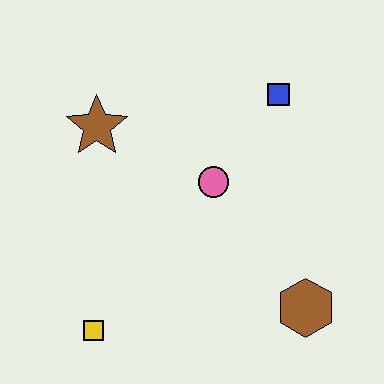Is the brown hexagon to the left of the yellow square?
No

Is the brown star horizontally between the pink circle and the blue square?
No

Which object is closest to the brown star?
The pink circle is closest to the brown star.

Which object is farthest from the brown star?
The brown hexagon is farthest from the brown star.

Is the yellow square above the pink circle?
No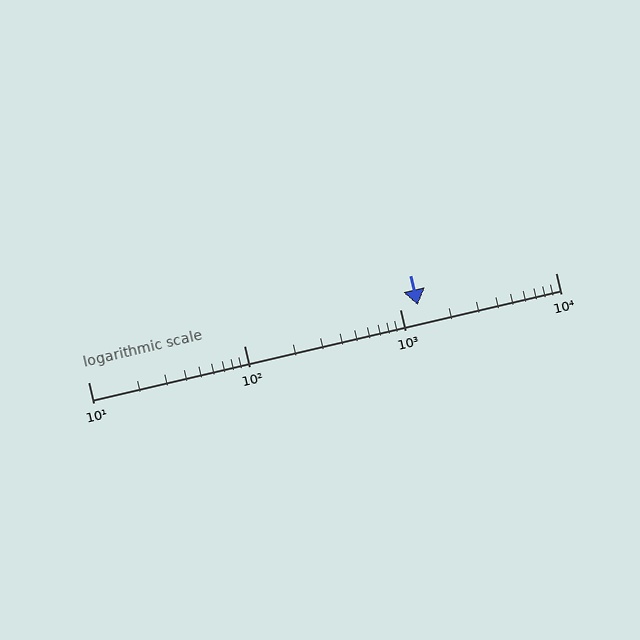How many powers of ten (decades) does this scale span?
The scale spans 3 decades, from 10 to 10000.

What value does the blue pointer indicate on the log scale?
The pointer indicates approximately 1300.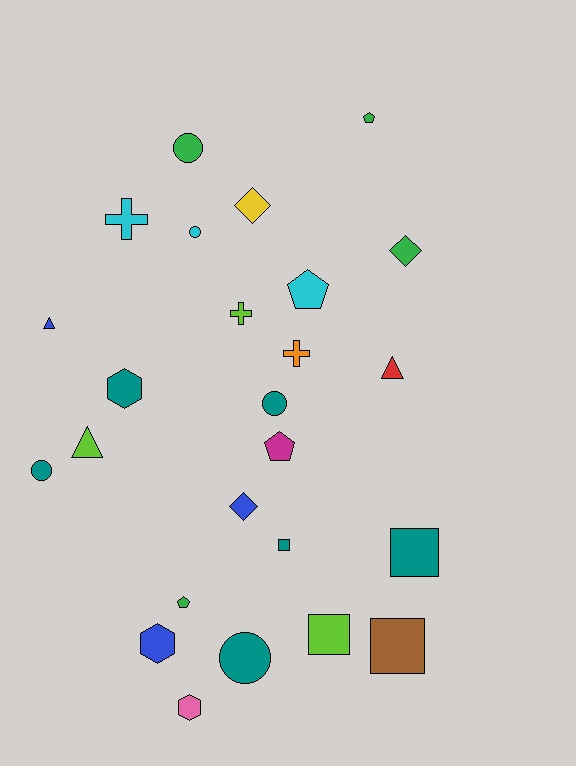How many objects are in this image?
There are 25 objects.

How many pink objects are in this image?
There is 1 pink object.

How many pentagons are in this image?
There are 4 pentagons.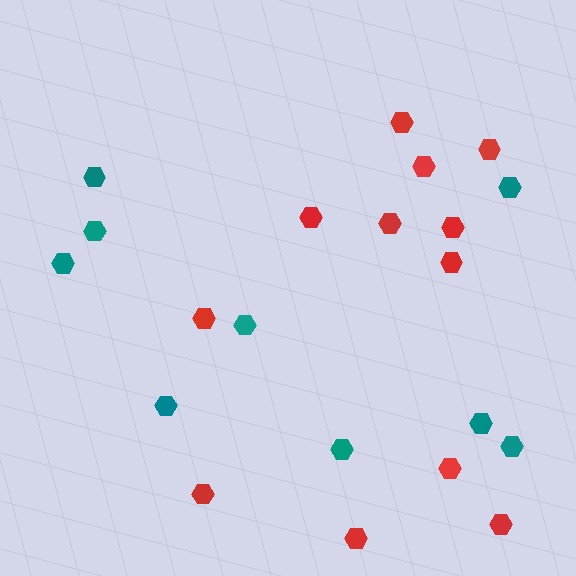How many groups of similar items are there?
There are 2 groups: one group of red hexagons (12) and one group of teal hexagons (9).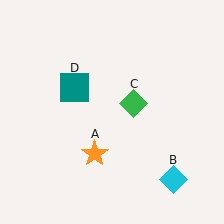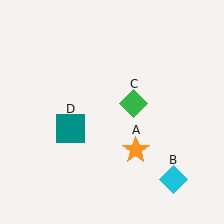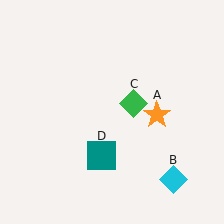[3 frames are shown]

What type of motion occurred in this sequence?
The orange star (object A), teal square (object D) rotated counterclockwise around the center of the scene.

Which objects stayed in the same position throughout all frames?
Cyan diamond (object B) and green diamond (object C) remained stationary.